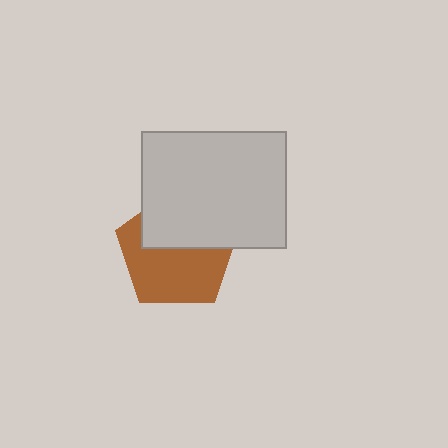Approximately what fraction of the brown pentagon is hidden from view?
Roughly 43% of the brown pentagon is hidden behind the light gray rectangle.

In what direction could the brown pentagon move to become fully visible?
The brown pentagon could move down. That would shift it out from behind the light gray rectangle entirely.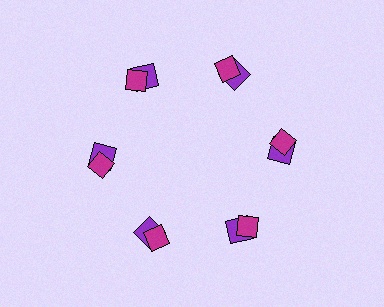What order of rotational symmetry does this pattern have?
This pattern has 6-fold rotational symmetry.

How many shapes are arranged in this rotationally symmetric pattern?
There are 12 shapes, arranged in 6 groups of 2.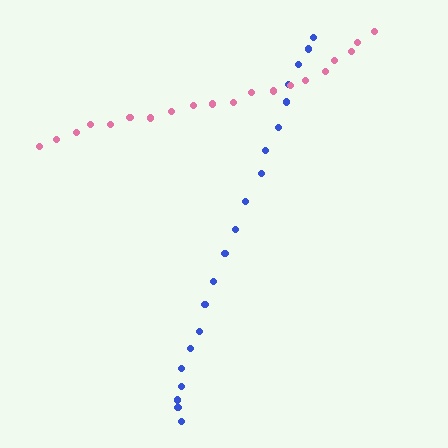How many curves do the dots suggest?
There are 2 distinct paths.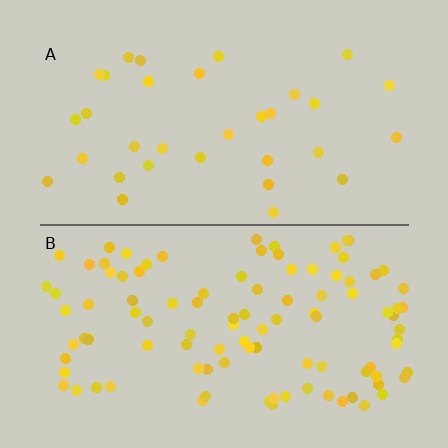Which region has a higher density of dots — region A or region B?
B (the bottom).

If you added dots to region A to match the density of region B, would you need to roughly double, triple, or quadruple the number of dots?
Approximately triple.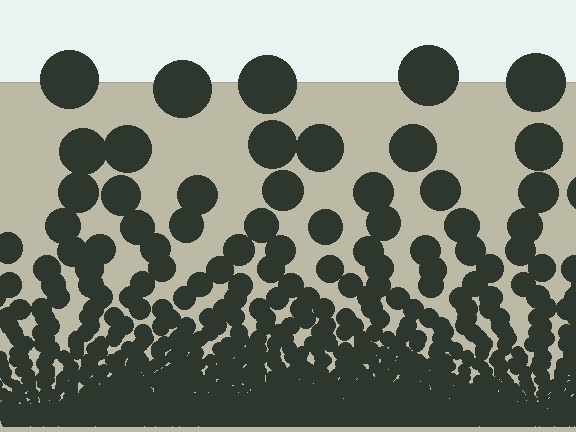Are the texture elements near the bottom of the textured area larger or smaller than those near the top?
Smaller. The gradient is inverted — elements near the bottom are smaller and denser.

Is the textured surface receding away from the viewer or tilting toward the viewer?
The surface appears to tilt toward the viewer. Texture elements get larger and sparser toward the top.